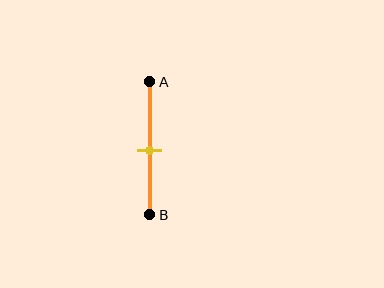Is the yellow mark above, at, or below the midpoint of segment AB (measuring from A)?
The yellow mark is approximately at the midpoint of segment AB.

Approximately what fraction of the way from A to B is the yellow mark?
The yellow mark is approximately 50% of the way from A to B.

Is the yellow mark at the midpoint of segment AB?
Yes, the mark is approximately at the midpoint.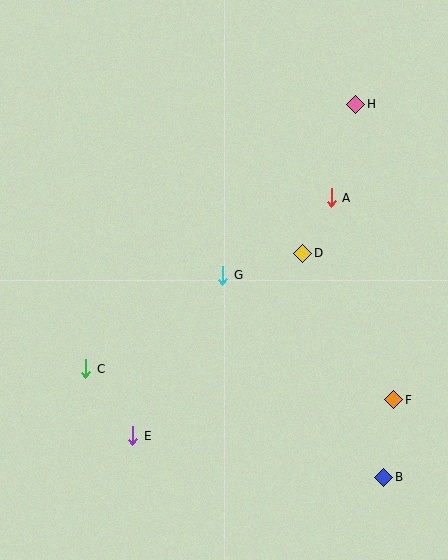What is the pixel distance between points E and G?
The distance between E and G is 184 pixels.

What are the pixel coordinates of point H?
Point H is at (356, 104).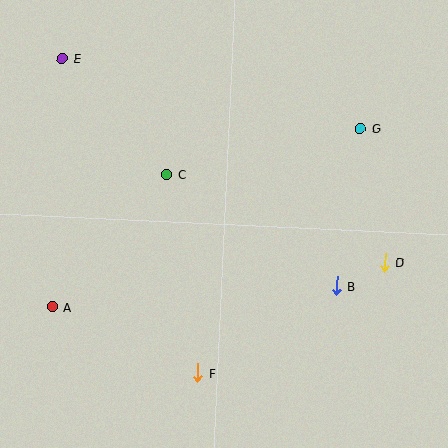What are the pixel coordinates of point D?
Point D is at (384, 262).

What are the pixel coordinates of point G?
Point G is at (361, 128).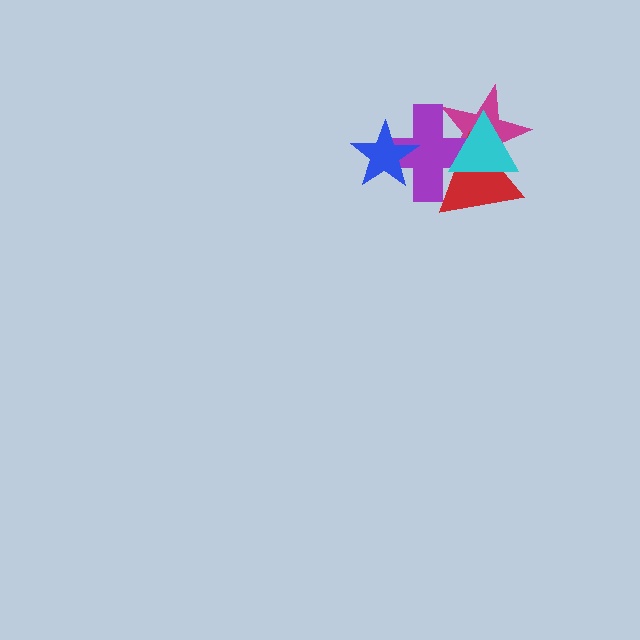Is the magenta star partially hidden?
Yes, it is partially covered by another shape.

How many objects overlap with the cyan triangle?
3 objects overlap with the cyan triangle.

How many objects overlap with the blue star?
1 object overlaps with the blue star.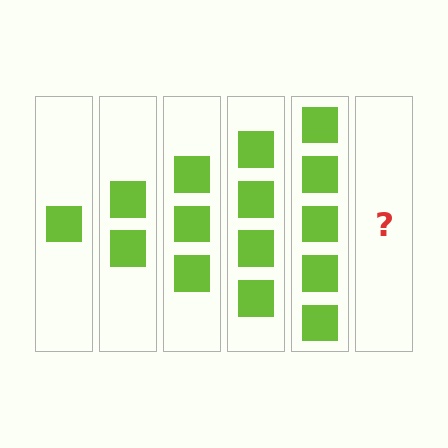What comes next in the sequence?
The next element should be 6 squares.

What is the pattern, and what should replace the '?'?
The pattern is that each step adds one more square. The '?' should be 6 squares.